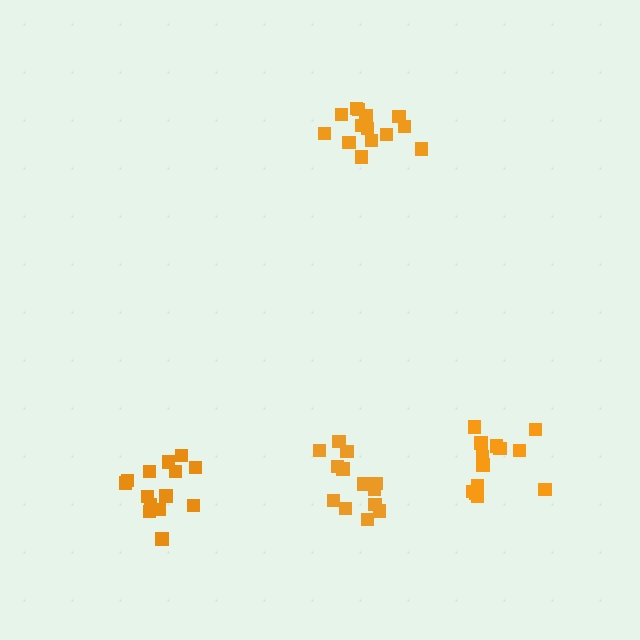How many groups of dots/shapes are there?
There are 4 groups.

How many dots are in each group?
Group 1: 15 dots, Group 2: 13 dots, Group 3: 14 dots, Group 4: 13 dots (55 total).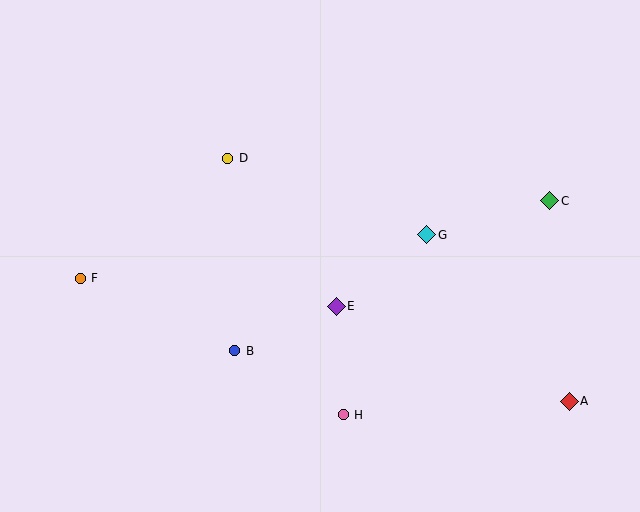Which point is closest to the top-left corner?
Point D is closest to the top-left corner.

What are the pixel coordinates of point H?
Point H is at (343, 415).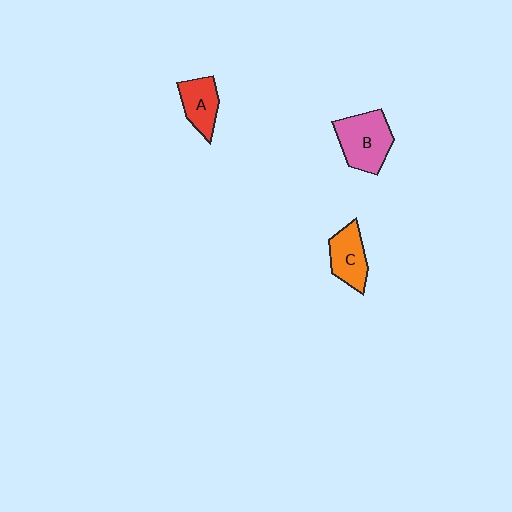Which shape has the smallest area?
Shape A (red).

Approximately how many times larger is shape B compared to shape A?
Approximately 1.5 times.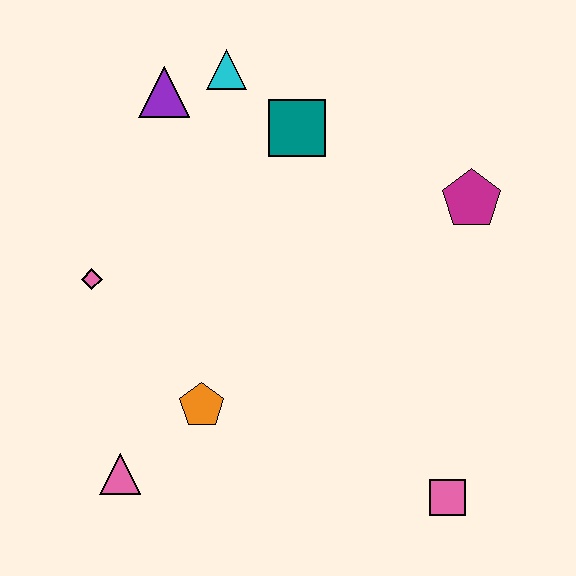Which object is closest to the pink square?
The orange pentagon is closest to the pink square.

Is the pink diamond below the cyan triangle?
Yes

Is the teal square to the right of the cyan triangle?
Yes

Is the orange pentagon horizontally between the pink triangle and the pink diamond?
No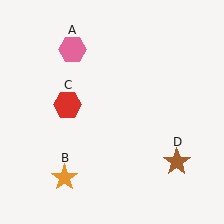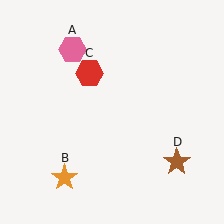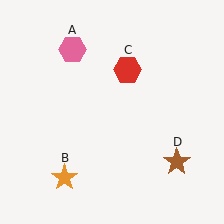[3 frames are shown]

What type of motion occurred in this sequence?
The red hexagon (object C) rotated clockwise around the center of the scene.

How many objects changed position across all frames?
1 object changed position: red hexagon (object C).